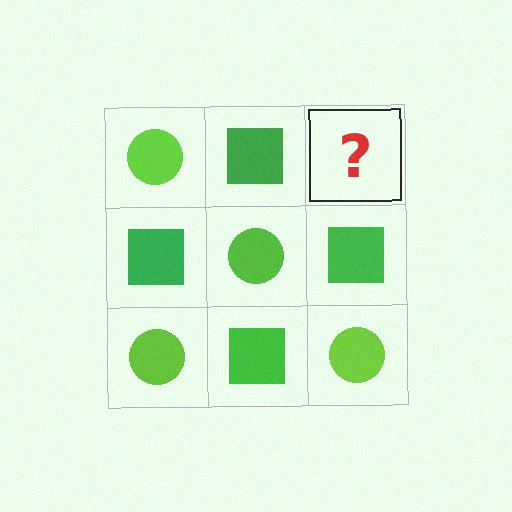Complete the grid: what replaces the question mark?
The question mark should be replaced with a lime circle.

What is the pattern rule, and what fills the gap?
The rule is that it alternates lime circle and green square in a checkerboard pattern. The gap should be filled with a lime circle.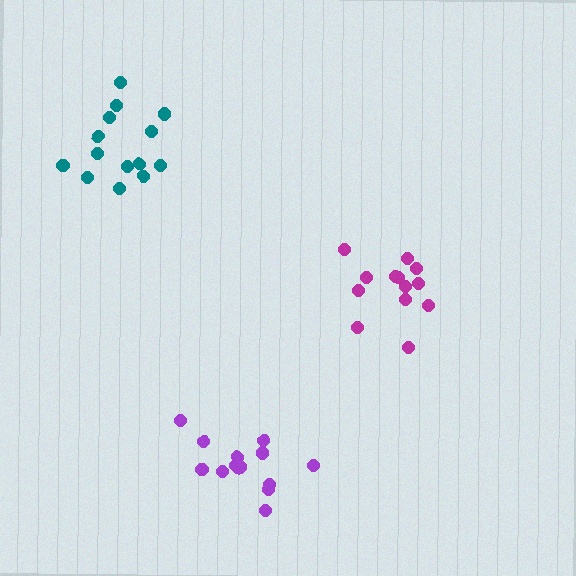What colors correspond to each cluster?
The clusters are colored: magenta, teal, purple.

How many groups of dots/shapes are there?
There are 3 groups.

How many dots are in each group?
Group 1: 13 dots, Group 2: 14 dots, Group 3: 14 dots (41 total).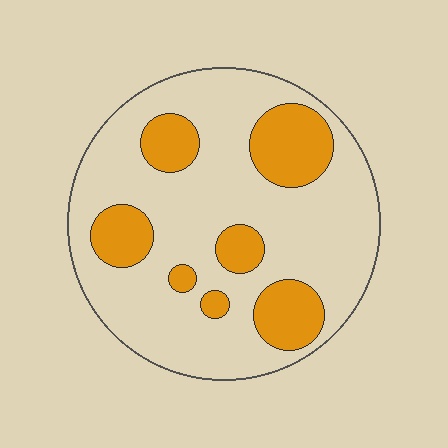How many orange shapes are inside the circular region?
7.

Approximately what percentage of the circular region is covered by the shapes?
Approximately 25%.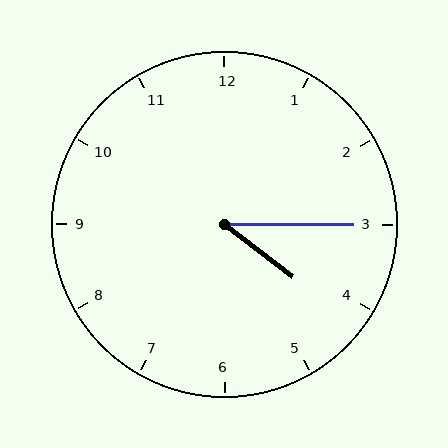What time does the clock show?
4:15.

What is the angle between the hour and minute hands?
Approximately 38 degrees.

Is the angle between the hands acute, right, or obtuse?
It is acute.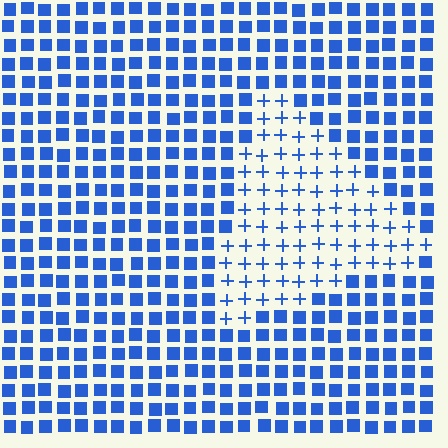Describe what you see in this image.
The image is filled with small blue elements arranged in a uniform grid. A triangle-shaped region contains plus signs, while the surrounding area contains squares. The boundary is defined purely by the change in element shape.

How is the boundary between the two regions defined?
The boundary is defined by a change in element shape: plus signs inside vs. squares outside. All elements share the same color and spacing.